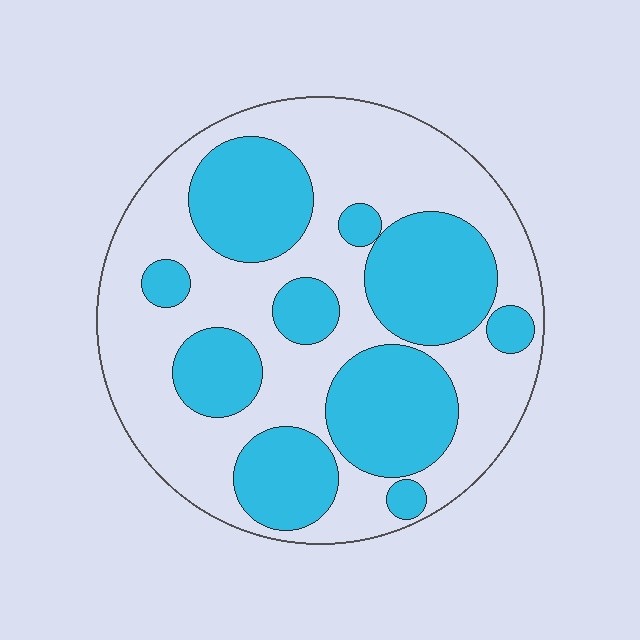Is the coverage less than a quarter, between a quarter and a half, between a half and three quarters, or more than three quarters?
Between a quarter and a half.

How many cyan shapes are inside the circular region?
10.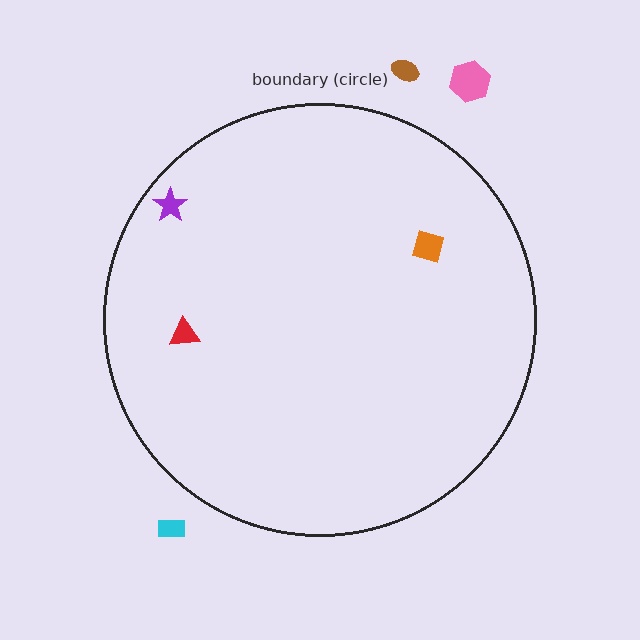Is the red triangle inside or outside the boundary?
Inside.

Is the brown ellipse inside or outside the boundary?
Outside.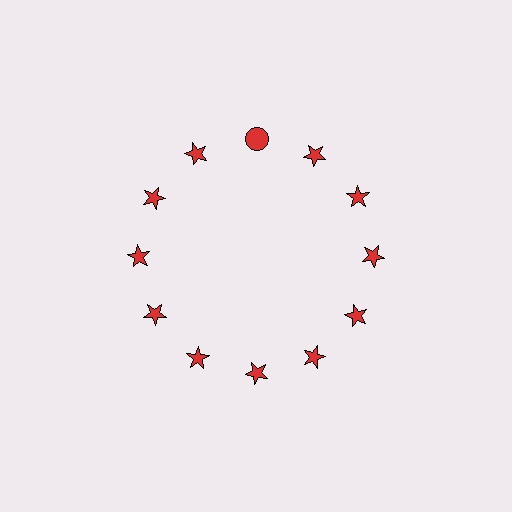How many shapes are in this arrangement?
There are 12 shapes arranged in a ring pattern.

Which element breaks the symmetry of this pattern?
The red circle at roughly the 12 o'clock position breaks the symmetry. All other shapes are red stars.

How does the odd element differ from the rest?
It has a different shape: circle instead of star.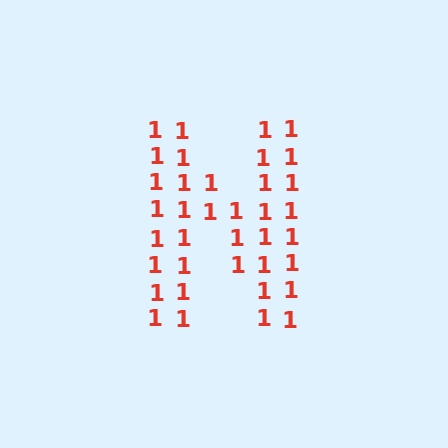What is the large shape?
The large shape is the letter N.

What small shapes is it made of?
It is made of small digit 1's.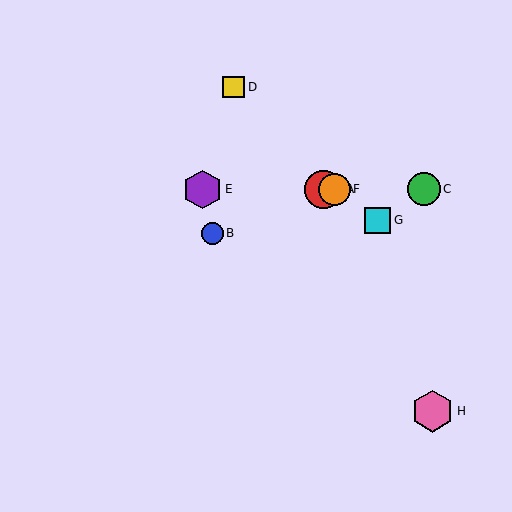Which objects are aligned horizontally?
Objects A, C, E, F are aligned horizontally.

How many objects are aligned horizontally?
4 objects (A, C, E, F) are aligned horizontally.